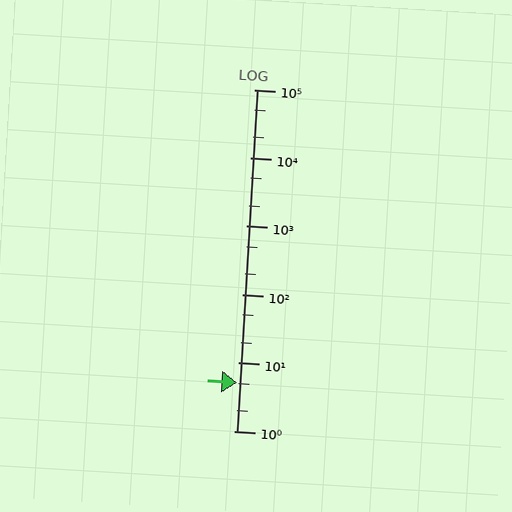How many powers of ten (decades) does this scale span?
The scale spans 5 decades, from 1 to 100000.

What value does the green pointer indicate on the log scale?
The pointer indicates approximately 5.2.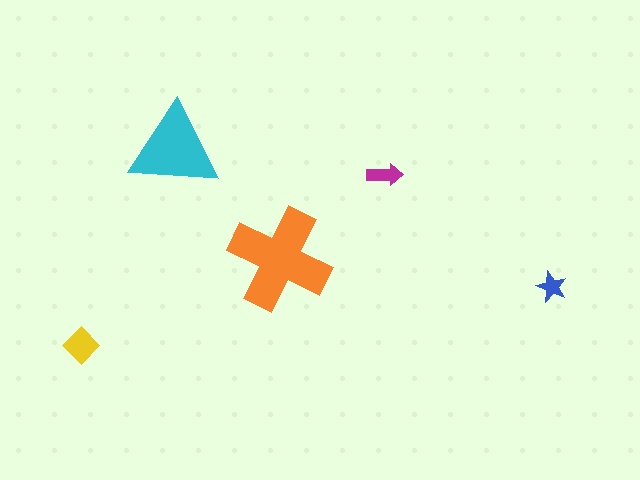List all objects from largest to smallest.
The orange cross, the cyan triangle, the yellow diamond, the magenta arrow, the blue star.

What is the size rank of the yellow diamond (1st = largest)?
3rd.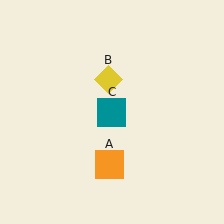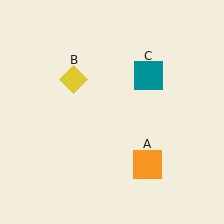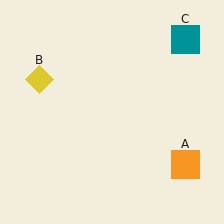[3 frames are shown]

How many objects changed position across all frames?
3 objects changed position: orange square (object A), yellow diamond (object B), teal square (object C).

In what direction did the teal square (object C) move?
The teal square (object C) moved up and to the right.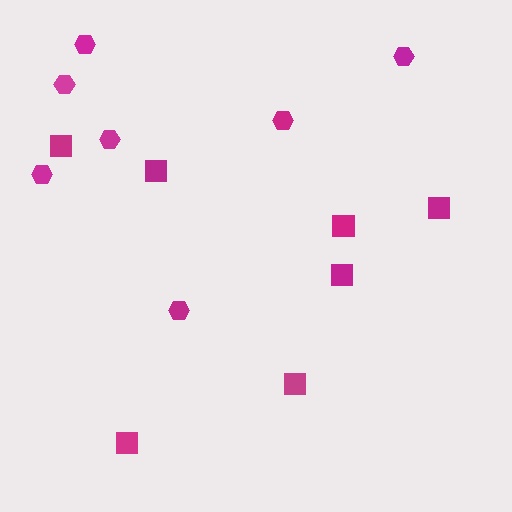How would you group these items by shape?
There are 2 groups: one group of squares (7) and one group of hexagons (7).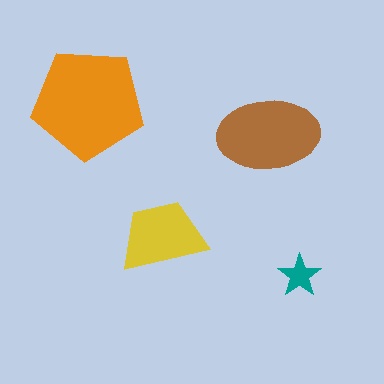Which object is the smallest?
The teal star.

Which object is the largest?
The orange pentagon.